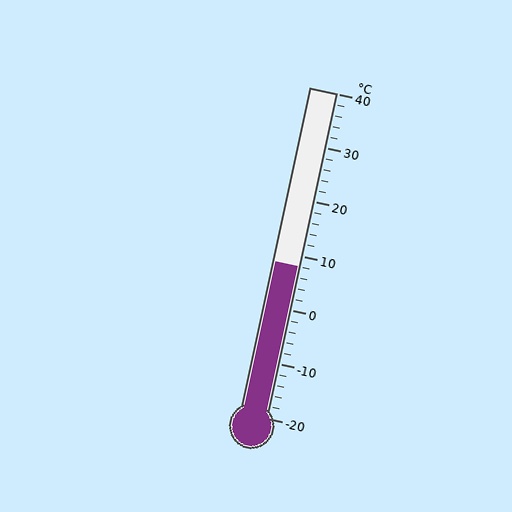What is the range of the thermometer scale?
The thermometer scale ranges from -20°C to 40°C.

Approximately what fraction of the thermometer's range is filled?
The thermometer is filled to approximately 45% of its range.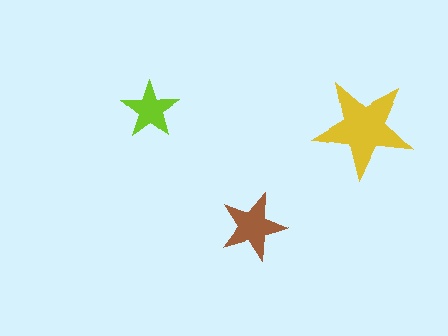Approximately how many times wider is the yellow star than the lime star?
About 1.5 times wider.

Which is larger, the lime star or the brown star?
The brown one.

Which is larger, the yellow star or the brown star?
The yellow one.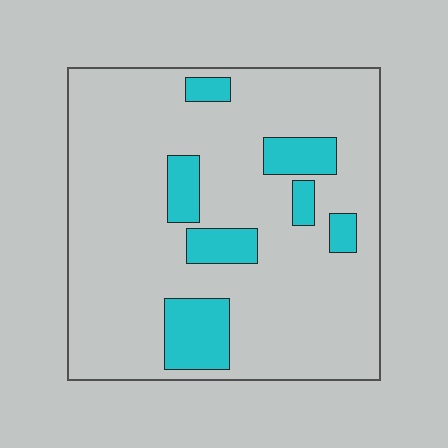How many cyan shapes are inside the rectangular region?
7.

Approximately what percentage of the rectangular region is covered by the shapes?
Approximately 15%.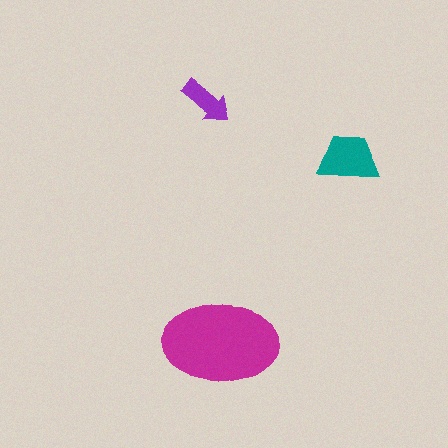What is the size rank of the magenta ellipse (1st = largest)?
1st.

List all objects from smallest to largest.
The purple arrow, the teal trapezoid, the magenta ellipse.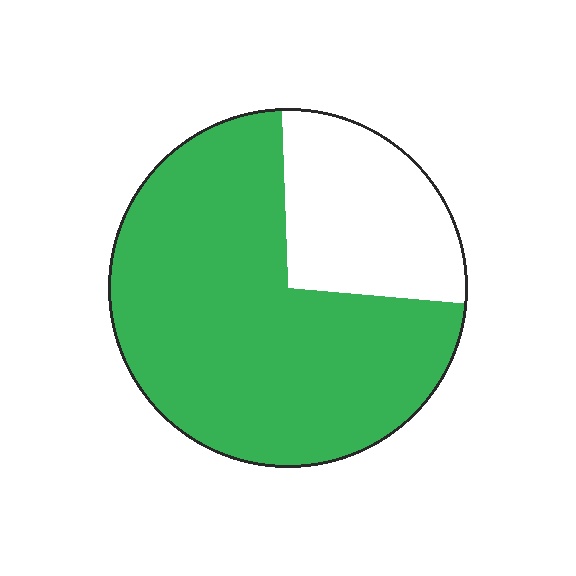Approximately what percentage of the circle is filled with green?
Approximately 75%.